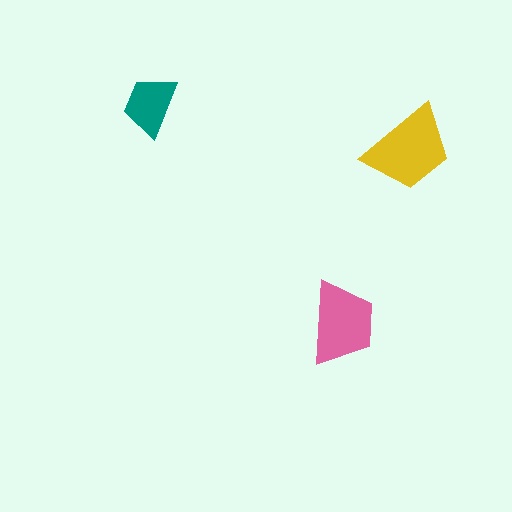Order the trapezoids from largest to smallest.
the yellow one, the pink one, the teal one.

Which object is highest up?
The teal trapezoid is topmost.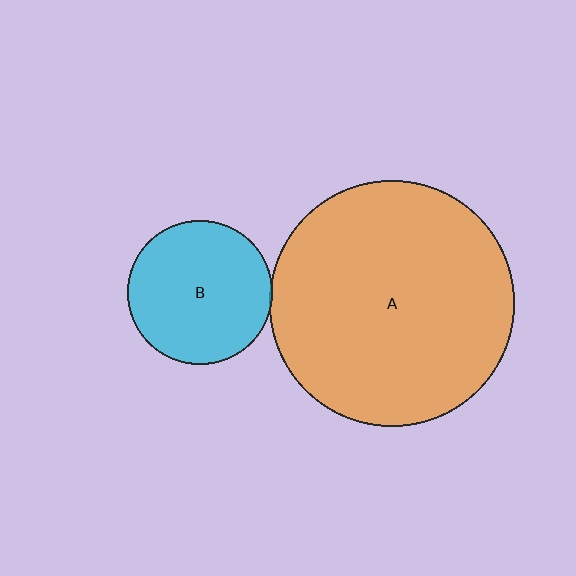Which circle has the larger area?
Circle A (orange).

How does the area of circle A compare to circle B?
Approximately 2.9 times.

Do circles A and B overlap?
Yes.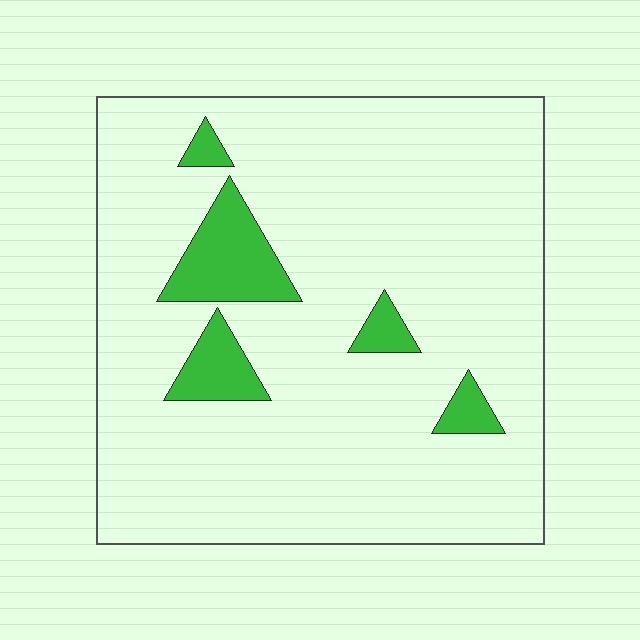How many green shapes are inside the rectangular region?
5.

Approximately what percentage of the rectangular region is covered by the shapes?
Approximately 10%.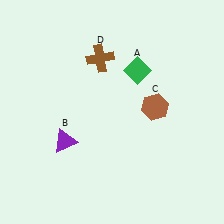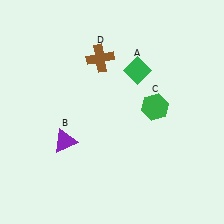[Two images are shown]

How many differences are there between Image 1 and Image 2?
There is 1 difference between the two images.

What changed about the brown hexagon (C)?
In Image 1, C is brown. In Image 2, it changed to green.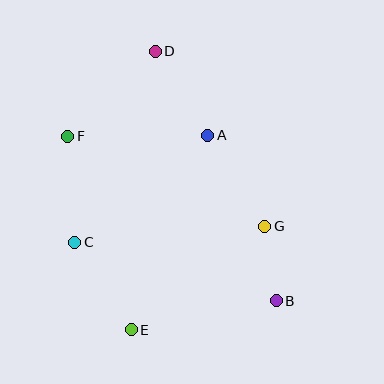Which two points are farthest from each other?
Points D and E are farthest from each other.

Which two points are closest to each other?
Points B and G are closest to each other.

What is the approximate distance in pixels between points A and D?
The distance between A and D is approximately 99 pixels.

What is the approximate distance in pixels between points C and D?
The distance between C and D is approximately 207 pixels.